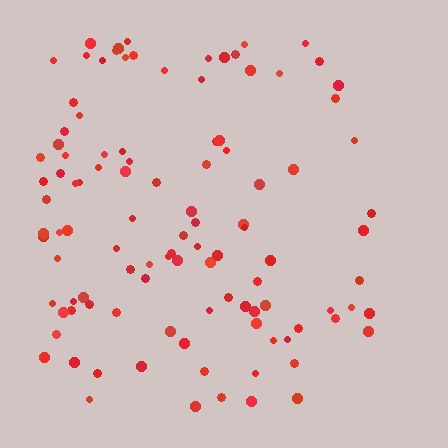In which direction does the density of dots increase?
From right to left, with the left side densest.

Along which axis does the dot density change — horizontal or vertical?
Horizontal.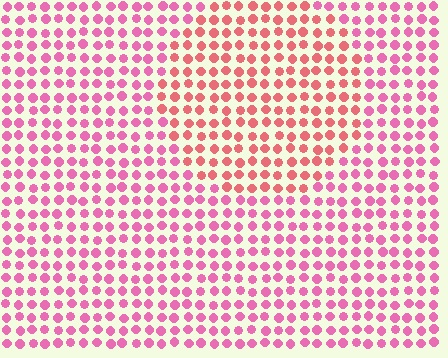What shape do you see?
I see a circle.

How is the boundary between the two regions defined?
The boundary is defined purely by a slight shift in hue (about 28 degrees). Spacing, size, and orientation are identical on both sides.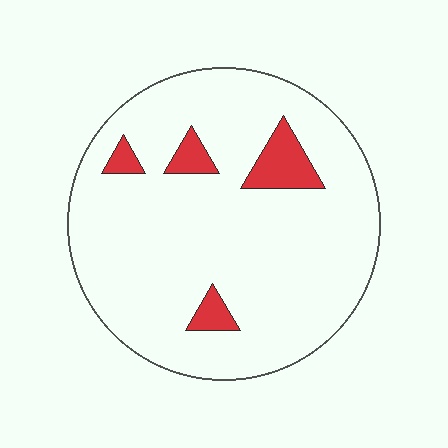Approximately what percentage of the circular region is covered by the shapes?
Approximately 10%.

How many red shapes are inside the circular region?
4.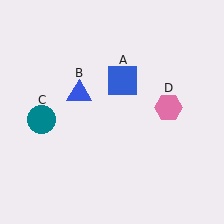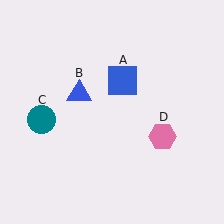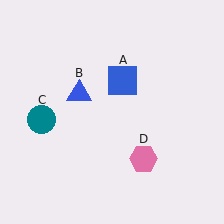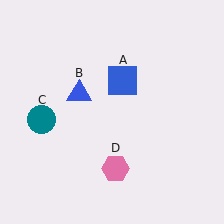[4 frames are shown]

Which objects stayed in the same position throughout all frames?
Blue square (object A) and blue triangle (object B) and teal circle (object C) remained stationary.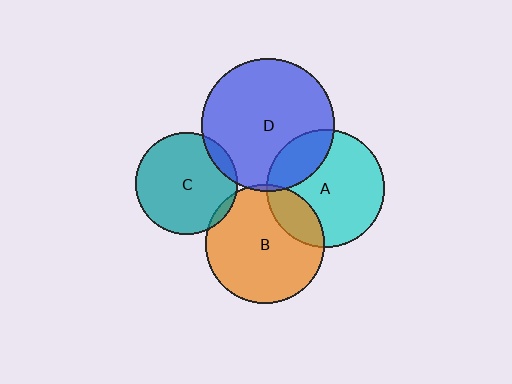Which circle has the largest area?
Circle D (blue).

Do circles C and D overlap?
Yes.